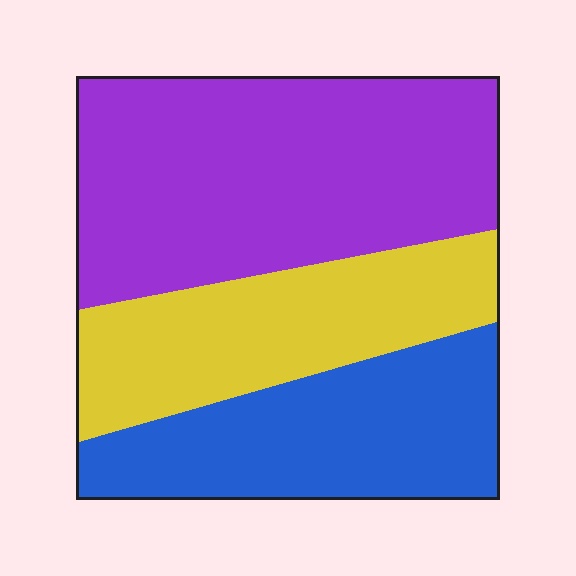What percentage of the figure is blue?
Blue covers about 30% of the figure.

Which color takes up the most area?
Purple, at roughly 45%.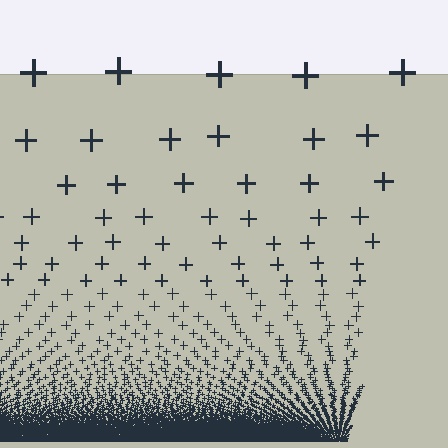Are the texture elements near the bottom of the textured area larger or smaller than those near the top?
Smaller. The gradient is inverted — elements near the bottom are smaller and denser.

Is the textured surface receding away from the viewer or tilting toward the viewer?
The surface appears to tilt toward the viewer. Texture elements get larger and sparser toward the top.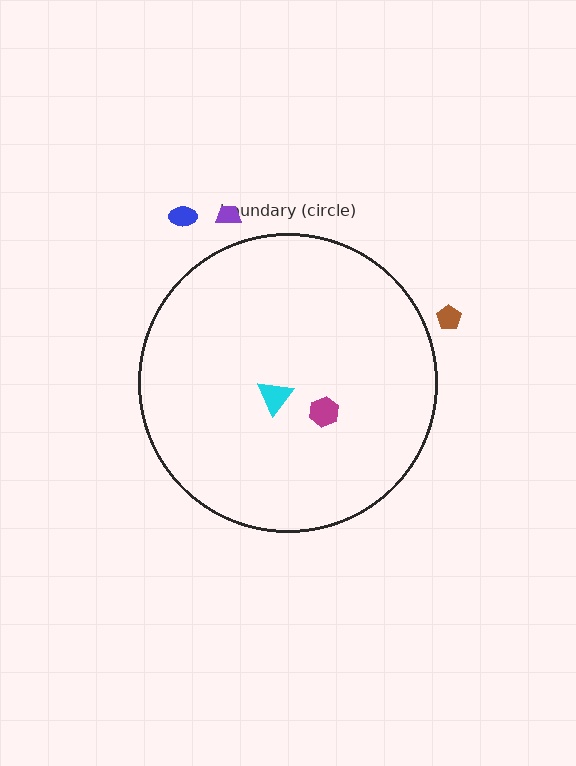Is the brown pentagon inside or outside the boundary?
Outside.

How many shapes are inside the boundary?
2 inside, 3 outside.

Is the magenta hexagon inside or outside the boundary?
Inside.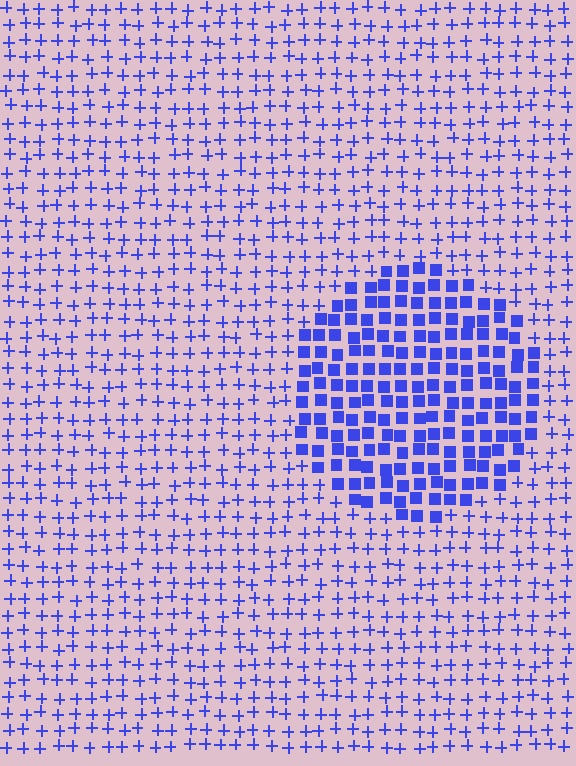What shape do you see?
I see a circle.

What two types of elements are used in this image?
The image uses squares inside the circle region and plus signs outside it.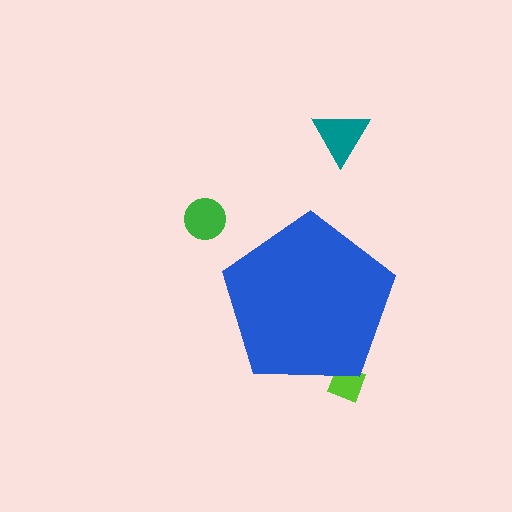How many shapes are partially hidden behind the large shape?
1 shape is partially hidden.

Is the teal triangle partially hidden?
No, the teal triangle is fully visible.